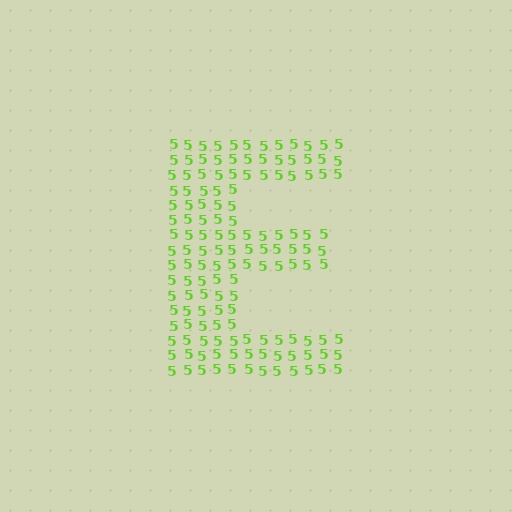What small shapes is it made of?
It is made of small digit 5's.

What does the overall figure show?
The overall figure shows the letter E.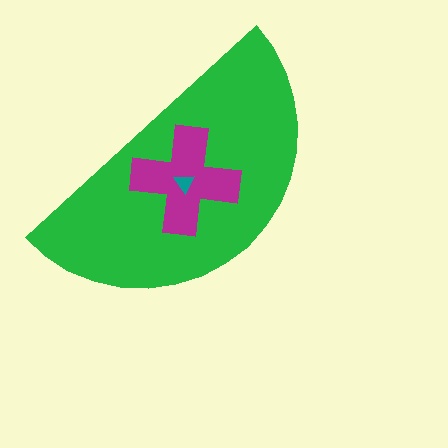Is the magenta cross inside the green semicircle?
Yes.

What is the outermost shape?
The green semicircle.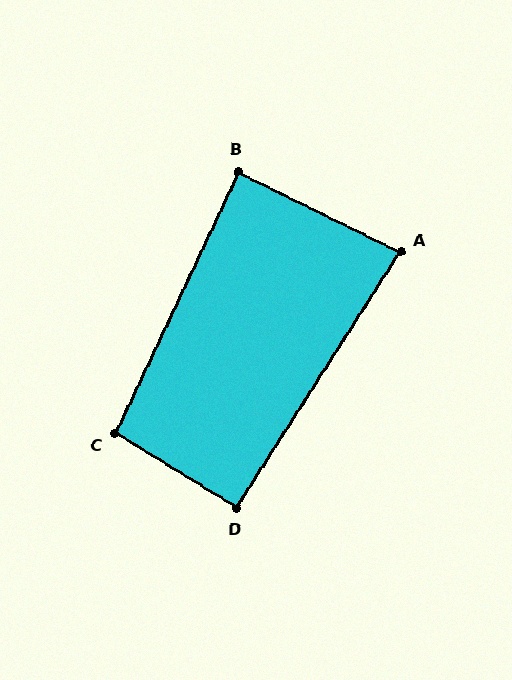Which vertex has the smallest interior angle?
A, at approximately 84 degrees.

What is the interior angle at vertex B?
Approximately 89 degrees (approximately right).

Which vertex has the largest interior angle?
C, at approximately 96 degrees.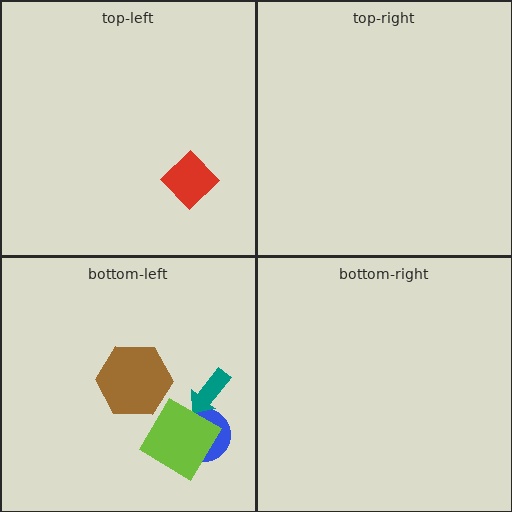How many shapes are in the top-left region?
1.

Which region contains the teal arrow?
The bottom-left region.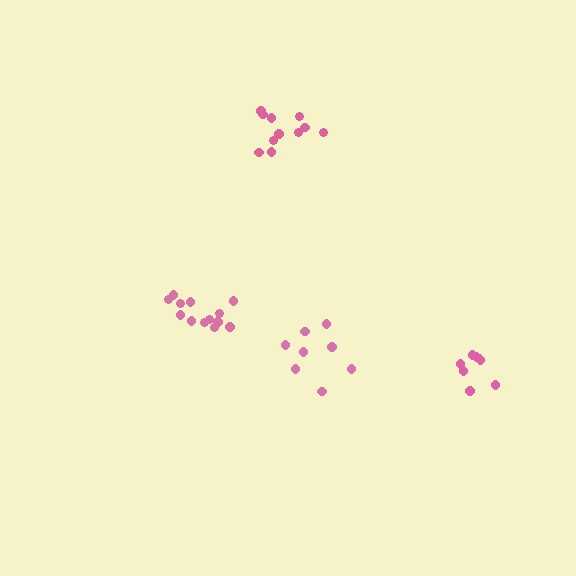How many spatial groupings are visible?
There are 4 spatial groupings.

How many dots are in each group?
Group 1: 11 dots, Group 2: 13 dots, Group 3: 8 dots, Group 4: 8 dots (40 total).